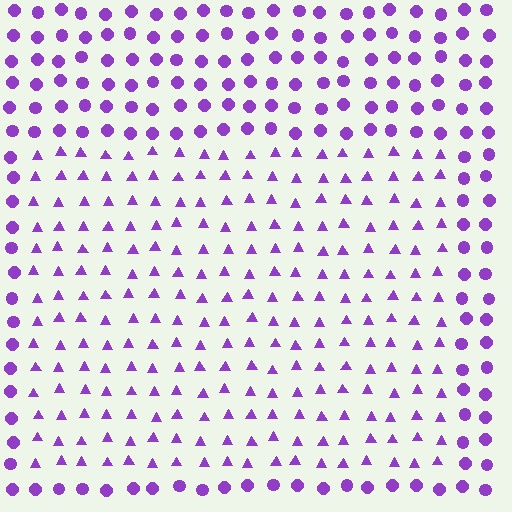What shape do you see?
I see a rectangle.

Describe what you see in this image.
The image is filled with small purple elements arranged in a uniform grid. A rectangle-shaped region contains triangles, while the surrounding area contains circles. The boundary is defined purely by the change in element shape.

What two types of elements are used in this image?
The image uses triangles inside the rectangle region and circles outside it.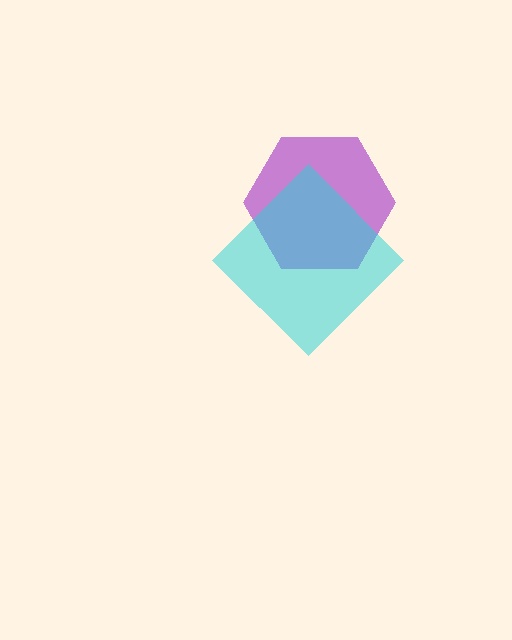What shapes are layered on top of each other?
The layered shapes are: a purple hexagon, a cyan diamond.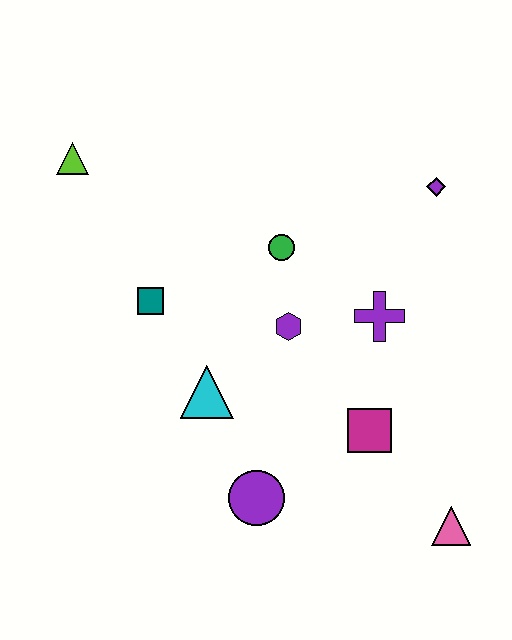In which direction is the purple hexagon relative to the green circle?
The purple hexagon is below the green circle.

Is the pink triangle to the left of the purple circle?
No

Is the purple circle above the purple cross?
No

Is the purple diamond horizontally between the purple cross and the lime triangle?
No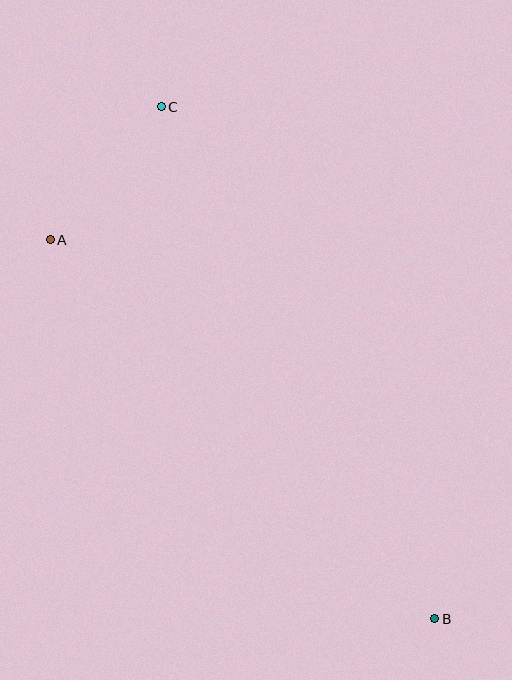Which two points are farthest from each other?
Points B and C are farthest from each other.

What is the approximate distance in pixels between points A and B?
The distance between A and B is approximately 540 pixels.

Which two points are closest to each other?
Points A and C are closest to each other.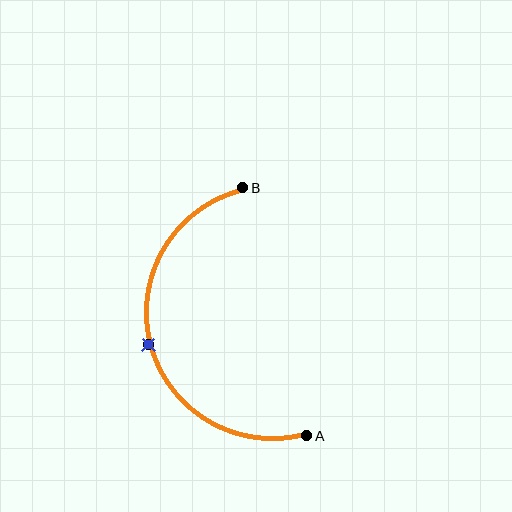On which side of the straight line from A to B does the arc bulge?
The arc bulges to the left of the straight line connecting A and B.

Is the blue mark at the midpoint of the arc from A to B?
Yes. The blue mark lies on the arc at equal arc-length from both A and B — it is the arc midpoint.